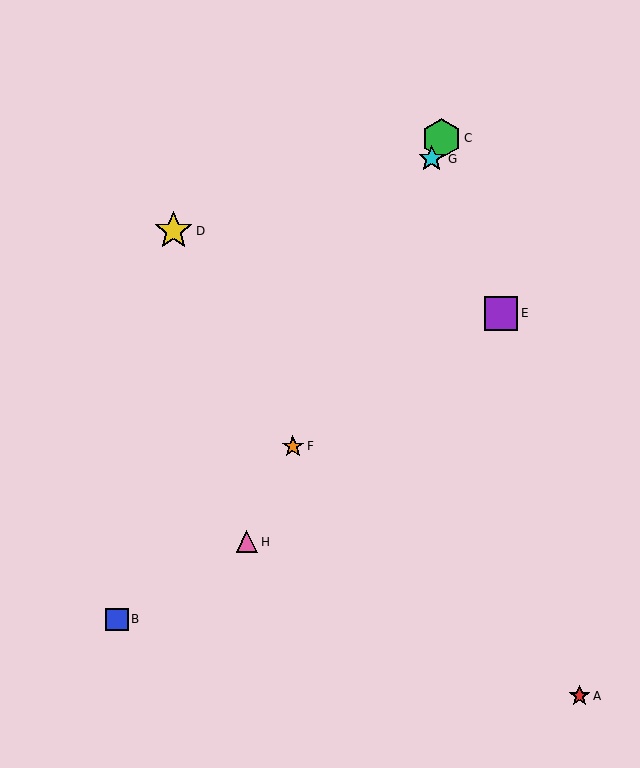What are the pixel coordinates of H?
Object H is at (247, 542).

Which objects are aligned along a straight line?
Objects C, F, G, H are aligned along a straight line.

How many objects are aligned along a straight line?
4 objects (C, F, G, H) are aligned along a straight line.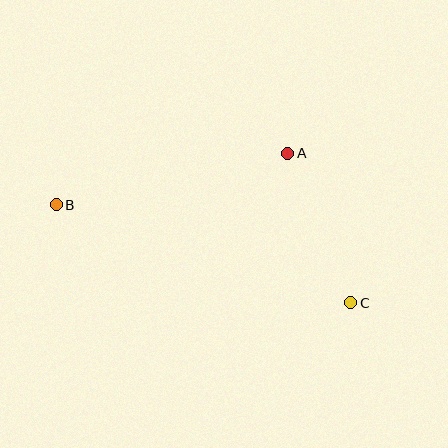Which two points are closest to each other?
Points A and C are closest to each other.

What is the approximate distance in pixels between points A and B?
The distance between A and B is approximately 237 pixels.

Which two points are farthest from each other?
Points B and C are farthest from each other.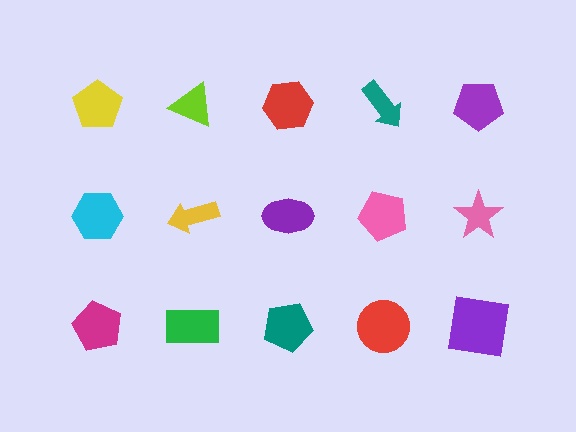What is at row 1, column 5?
A purple pentagon.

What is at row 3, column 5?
A purple square.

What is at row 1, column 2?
A lime triangle.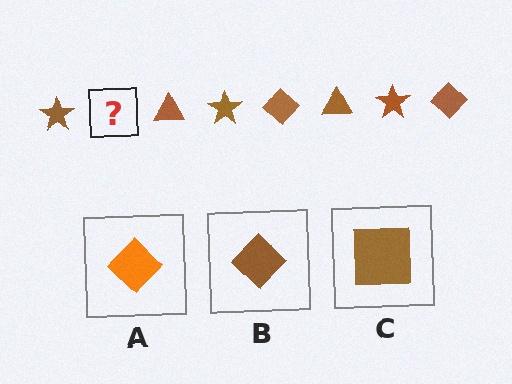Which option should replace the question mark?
Option B.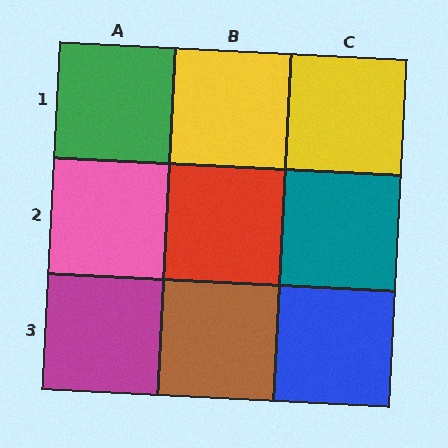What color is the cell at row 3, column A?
Magenta.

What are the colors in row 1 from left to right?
Green, yellow, yellow.